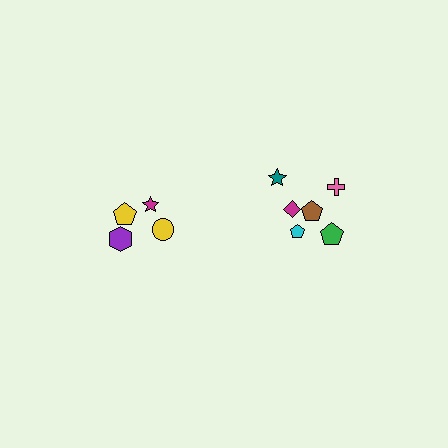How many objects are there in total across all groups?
There are 10 objects.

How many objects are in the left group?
There are 4 objects.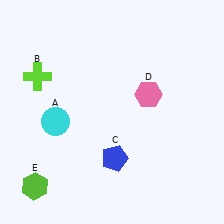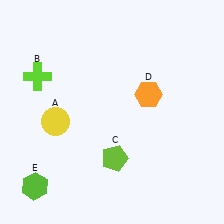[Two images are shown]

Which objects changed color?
A changed from cyan to yellow. C changed from blue to lime. D changed from pink to orange.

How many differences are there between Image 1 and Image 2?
There are 3 differences between the two images.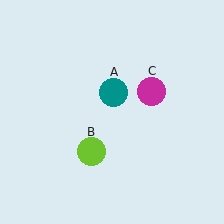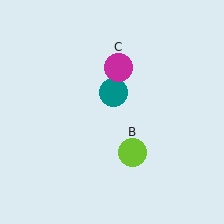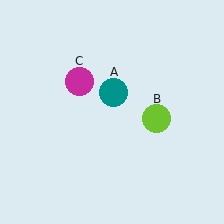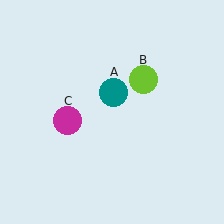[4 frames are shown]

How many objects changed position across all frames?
2 objects changed position: lime circle (object B), magenta circle (object C).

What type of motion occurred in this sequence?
The lime circle (object B), magenta circle (object C) rotated counterclockwise around the center of the scene.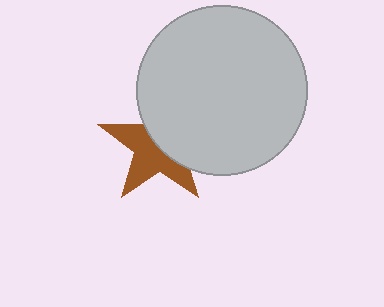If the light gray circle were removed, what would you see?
You would see the complete brown star.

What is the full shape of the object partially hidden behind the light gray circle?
The partially hidden object is a brown star.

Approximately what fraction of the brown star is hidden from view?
Roughly 47% of the brown star is hidden behind the light gray circle.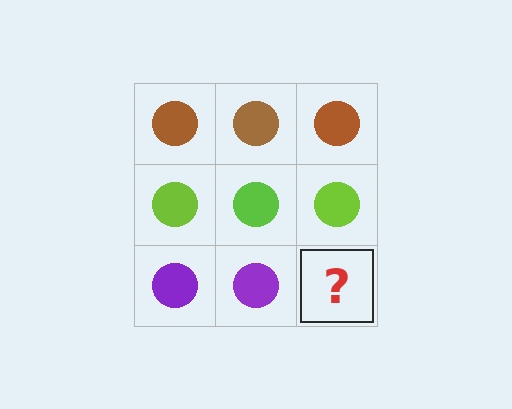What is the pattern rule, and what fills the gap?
The rule is that each row has a consistent color. The gap should be filled with a purple circle.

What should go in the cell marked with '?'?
The missing cell should contain a purple circle.